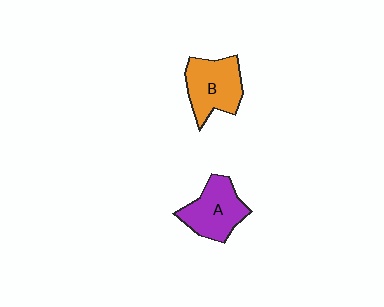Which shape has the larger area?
Shape B (orange).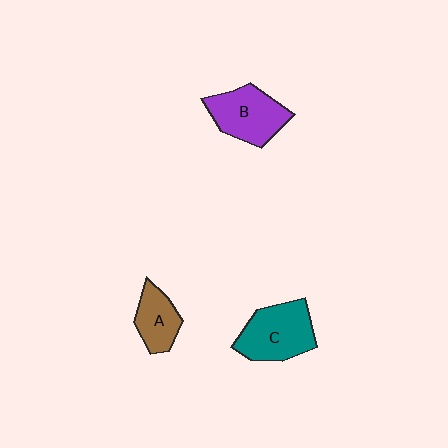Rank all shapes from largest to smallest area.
From largest to smallest: C (teal), B (purple), A (brown).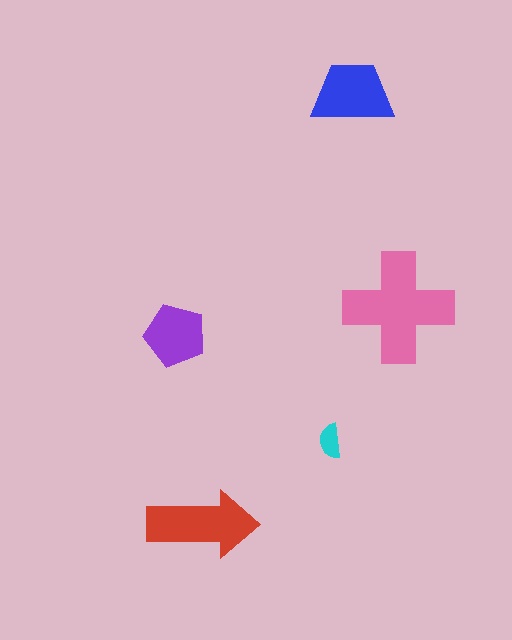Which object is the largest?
The pink cross.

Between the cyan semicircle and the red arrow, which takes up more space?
The red arrow.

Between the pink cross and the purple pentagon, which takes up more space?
The pink cross.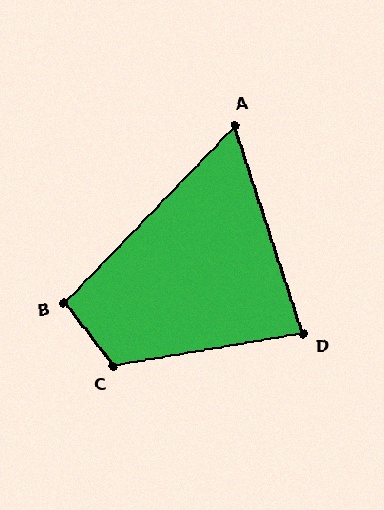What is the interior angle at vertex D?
Approximately 81 degrees (acute).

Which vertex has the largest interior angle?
C, at approximately 118 degrees.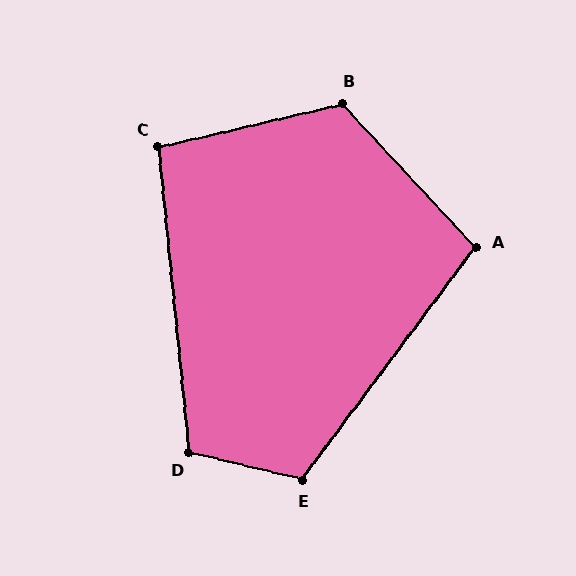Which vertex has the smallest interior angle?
C, at approximately 97 degrees.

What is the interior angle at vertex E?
Approximately 113 degrees (obtuse).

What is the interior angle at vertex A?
Approximately 100 degrees (obtuse).